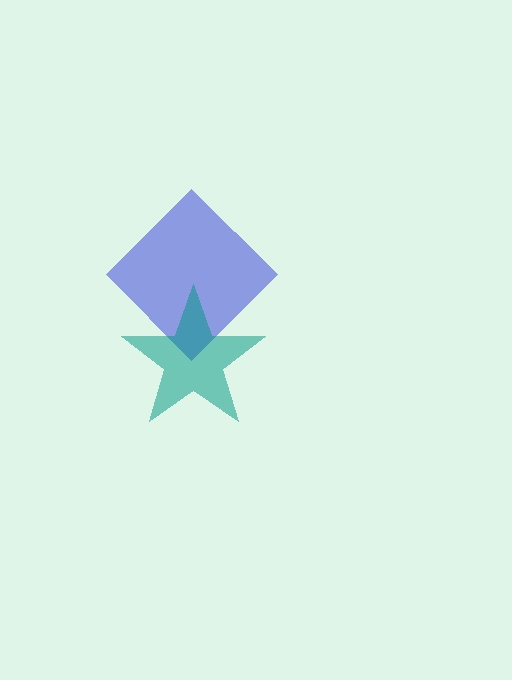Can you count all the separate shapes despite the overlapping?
Yes, there are 2 separate shapes.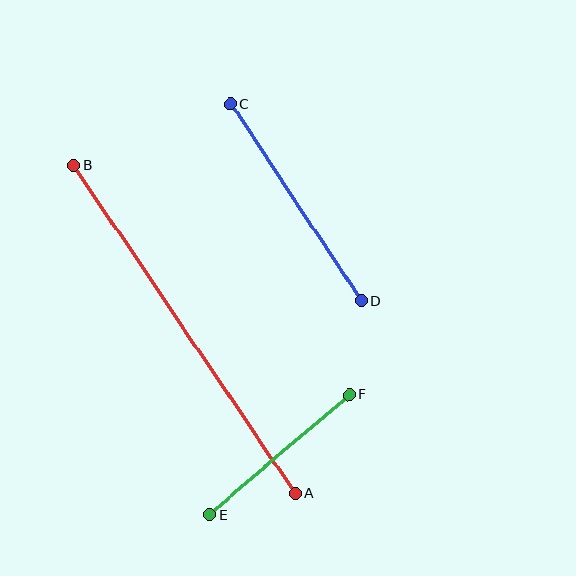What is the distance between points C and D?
The distance is approximately 236 pixels.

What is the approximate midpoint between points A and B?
The midpoint is at approximately (184, 329) pixels.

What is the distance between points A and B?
The distance is approximately 396 pixels.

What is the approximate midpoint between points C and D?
The midpoint is at approximately (296, 203) pixels.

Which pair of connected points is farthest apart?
Points A and B are farthest apart.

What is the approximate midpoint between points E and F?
The midpoint is at approximately (279, 455) pixels.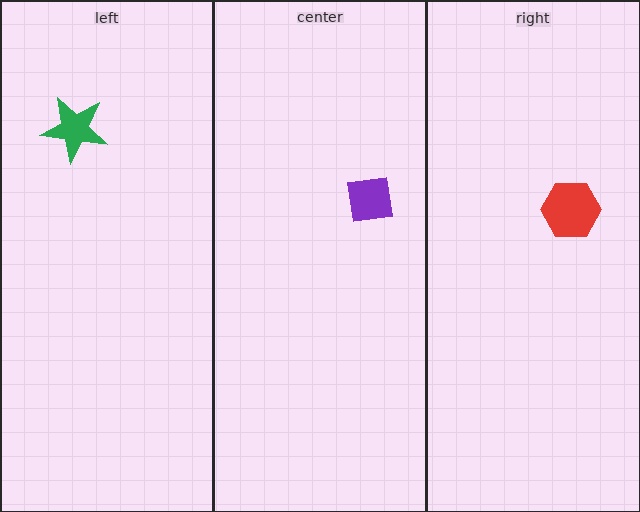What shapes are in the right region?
The red hexagon.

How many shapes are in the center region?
1.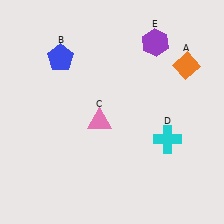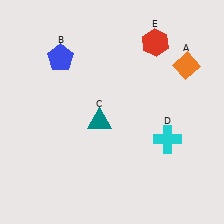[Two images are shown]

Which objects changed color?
C changed from pink to teal. E changed from purple to red.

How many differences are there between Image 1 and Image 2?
There are 2 differences between the two images.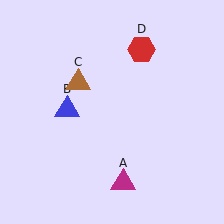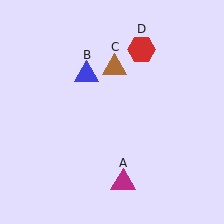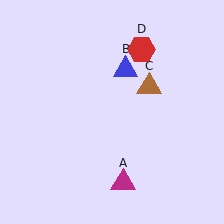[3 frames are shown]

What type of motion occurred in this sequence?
The blue triangle (object B), brown triangle (object C) rotated clockwise around the center of the scene.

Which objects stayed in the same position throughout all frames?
Magenta triangle (object A) and red hexagon (object D) remained stationary.